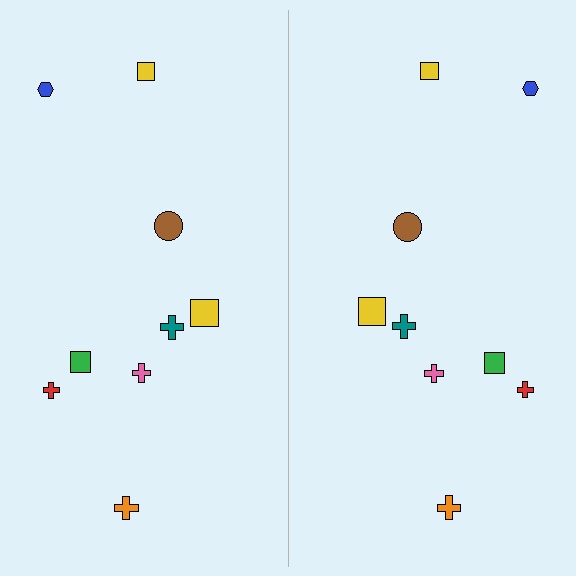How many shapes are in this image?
There are 18 shapes in this image.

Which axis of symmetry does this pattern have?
The pattern has a vertical axis of symmetry running through the center of the image.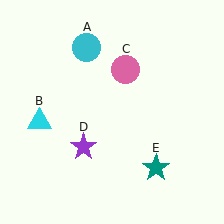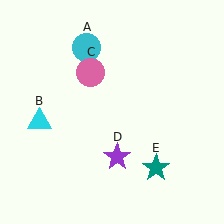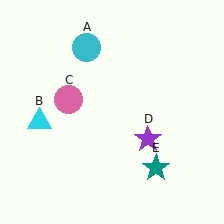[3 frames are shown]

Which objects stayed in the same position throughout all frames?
Cyan circle (object A) and cyan triangle (object B) and teal star (object E) remained stationary.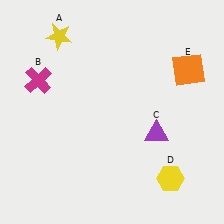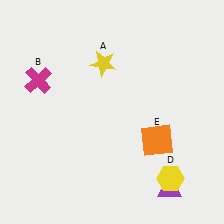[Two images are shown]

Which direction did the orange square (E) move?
The orange square (E) moved down.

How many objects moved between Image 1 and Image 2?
3 objects moved between the two images.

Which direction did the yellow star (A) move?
The yellow star (A) moved right.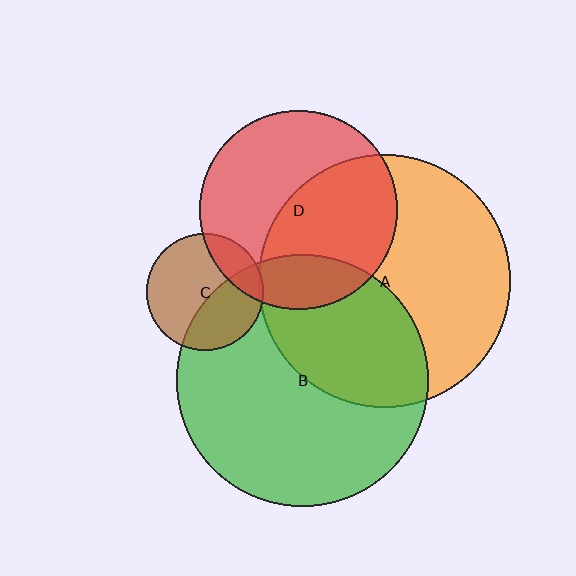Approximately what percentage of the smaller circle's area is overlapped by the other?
Approximately 20%.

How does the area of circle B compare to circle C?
Approximately 4.7 times.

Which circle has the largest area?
Circle B (green).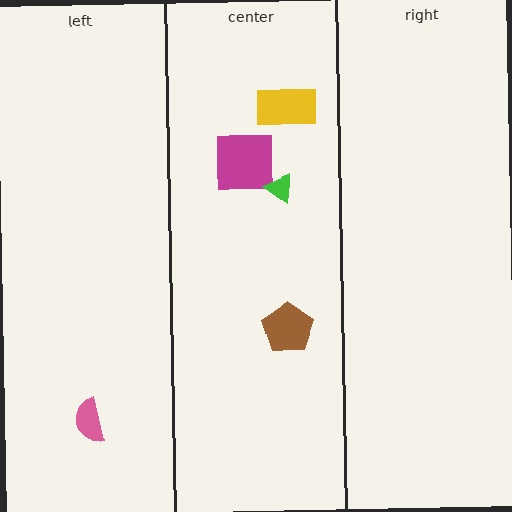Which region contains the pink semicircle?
The left region.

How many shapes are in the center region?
4.